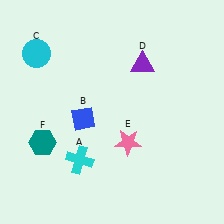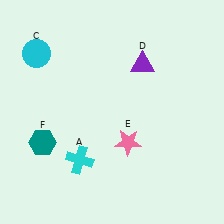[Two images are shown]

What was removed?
The blue diamond (B) was removed in Image 2.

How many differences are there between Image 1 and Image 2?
There is 1 difference between the two images.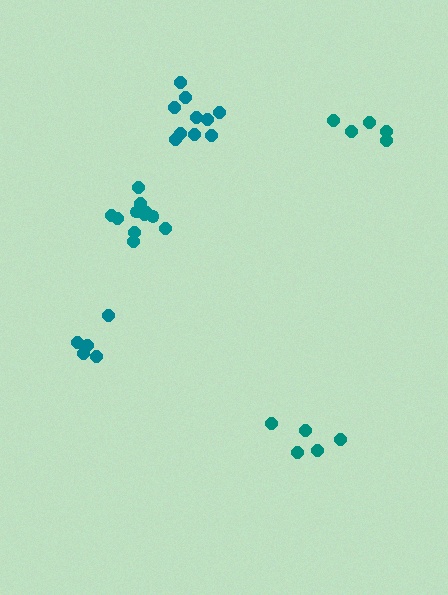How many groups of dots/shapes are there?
There are 5 groups.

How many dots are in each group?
Group 1: 11 dots, Group 2: 5 dots, Group 3: 5 dots, Group 4: 10 dots, Group 5: 5 dots (36 total).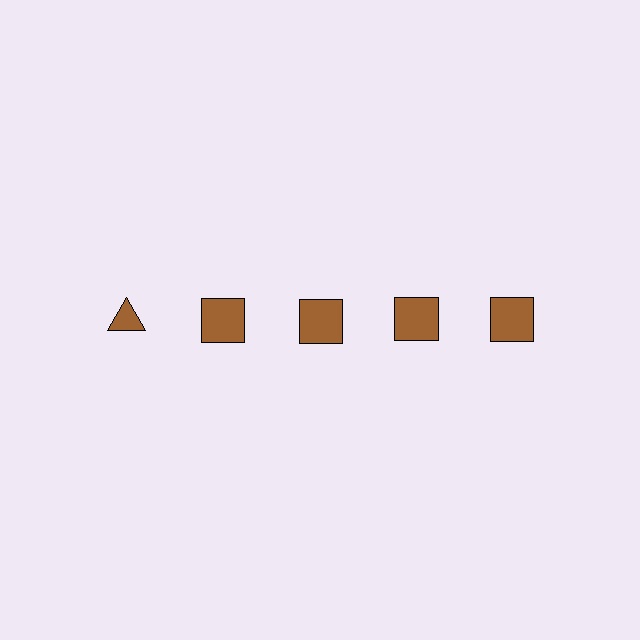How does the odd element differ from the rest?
It has a different shape: triangle instead of square.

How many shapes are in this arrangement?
There are 5 shapes arranged in a grid pattern.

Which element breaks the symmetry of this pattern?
The brown triangle in the top row, leftmost column breaks the symmetry. All other shapes are brown squares.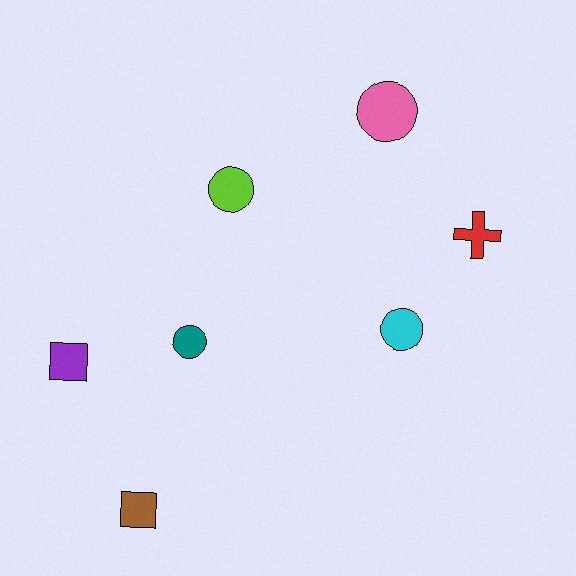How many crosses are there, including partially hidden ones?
There is 1 cross.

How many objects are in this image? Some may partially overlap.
There are 7 objects.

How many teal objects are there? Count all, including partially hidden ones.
There is 1 teal object.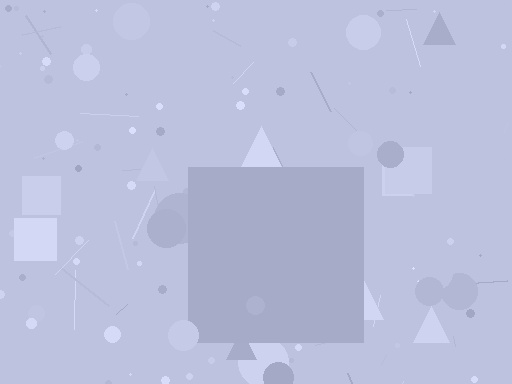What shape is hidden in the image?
A square is hidden in the image.